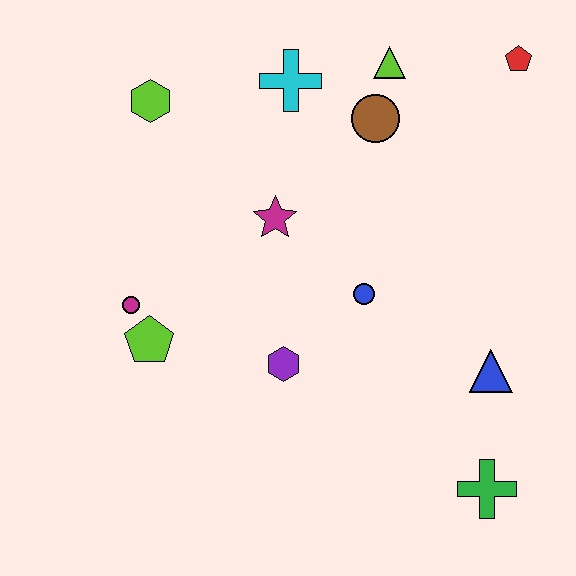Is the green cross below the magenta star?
Yes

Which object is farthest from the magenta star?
The green cross is farthest from the magenta star.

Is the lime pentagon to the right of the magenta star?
No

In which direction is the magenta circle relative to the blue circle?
The magenta circle is to the left of the blue circle.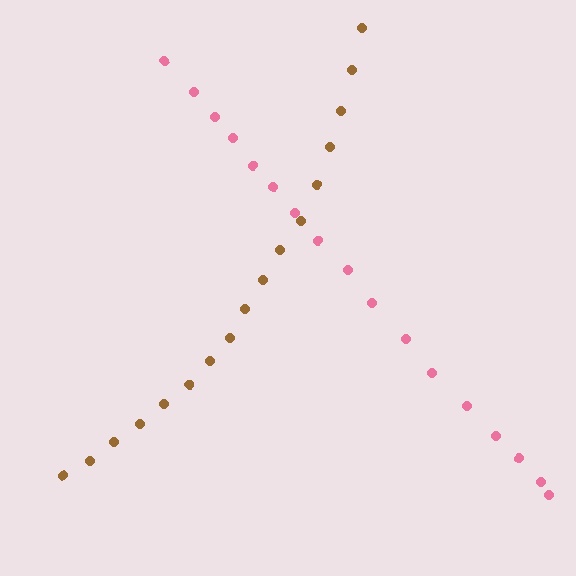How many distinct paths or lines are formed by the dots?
There are 2 distinct paths.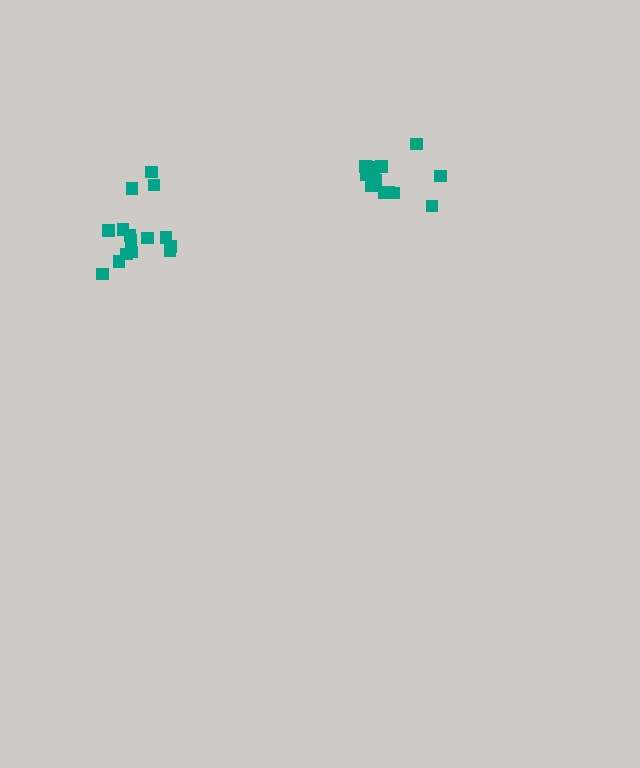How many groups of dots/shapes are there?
There are 2 groups.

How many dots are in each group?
Group 1: 12 dots, Group 2: 15 dots (27 total).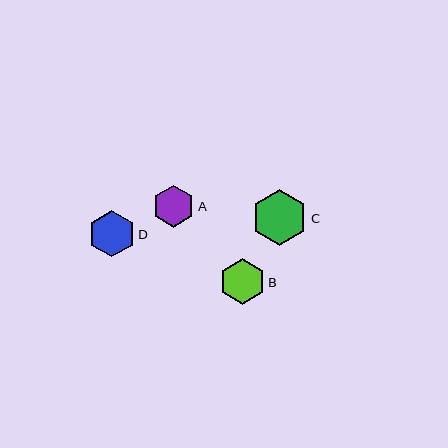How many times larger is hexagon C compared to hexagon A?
Hexagon C is approximately 1.3 times the size of hexagon A.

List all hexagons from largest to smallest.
From largest to smallest: C, D, B, A.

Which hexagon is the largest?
Hexagon C is the largest with a size of approximately 56 pixels.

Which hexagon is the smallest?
Hexagon A is the smallest with a size of approximately 42 pixels.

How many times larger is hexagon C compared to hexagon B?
Hexagon C is approximately 1.2 times the size of hexagon B.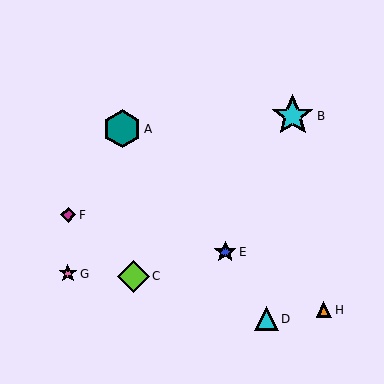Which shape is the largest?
The cyan star (labeled B) is the largest.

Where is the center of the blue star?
The center of the blue star is at (225, 252).